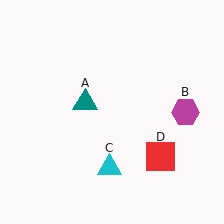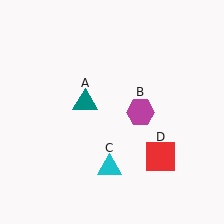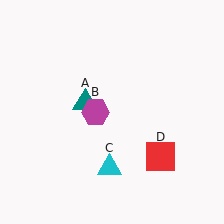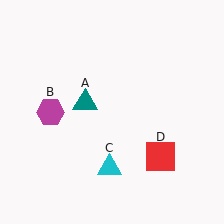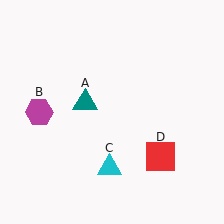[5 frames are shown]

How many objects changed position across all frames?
1 object changed position: magenta hexagon (object B).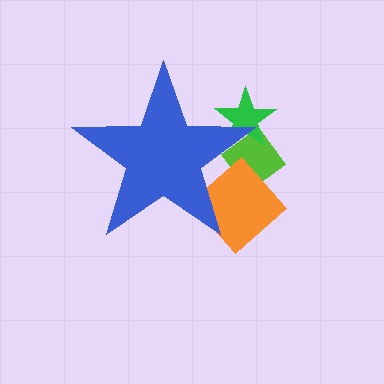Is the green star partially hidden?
Yes, the green star is partially hidden behind the blue star.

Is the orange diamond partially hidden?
Yes, the orange diamond is partially hidden behind the blue star.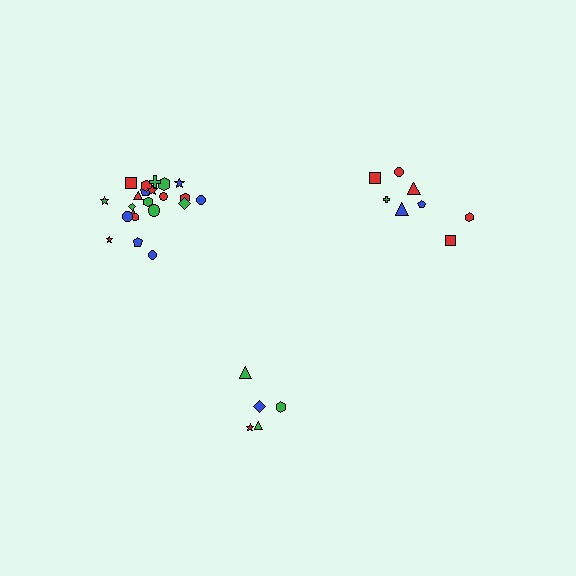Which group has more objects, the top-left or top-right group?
The top-left group.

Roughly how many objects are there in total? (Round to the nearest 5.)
Roughly 35 objects in total.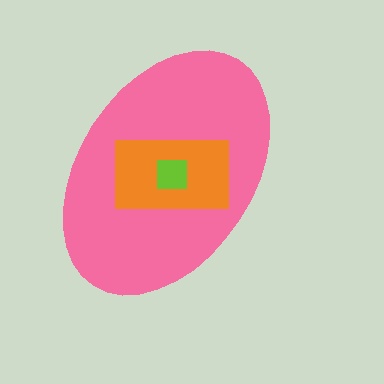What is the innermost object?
The lime square.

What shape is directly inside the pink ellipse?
The orange rectangle.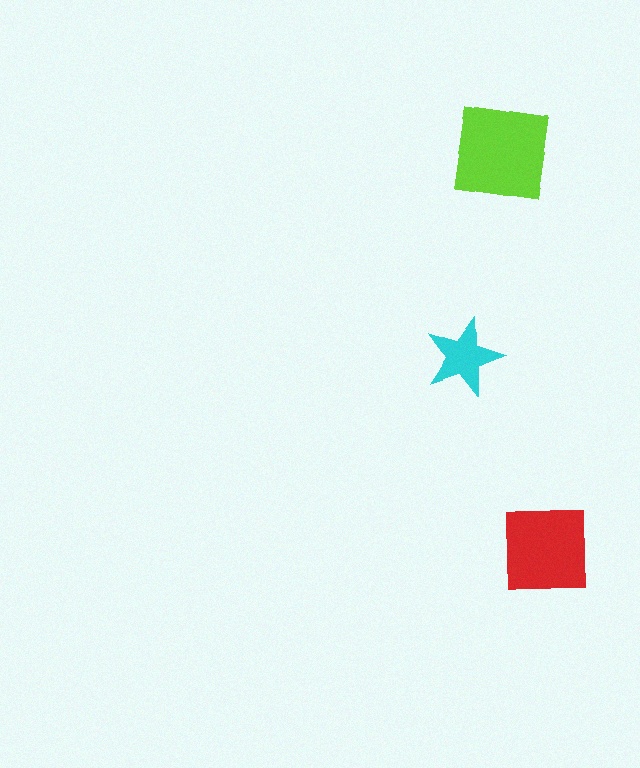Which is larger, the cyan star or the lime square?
The lime square.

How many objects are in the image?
There are 3 objects in the image.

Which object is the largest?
The lime square.